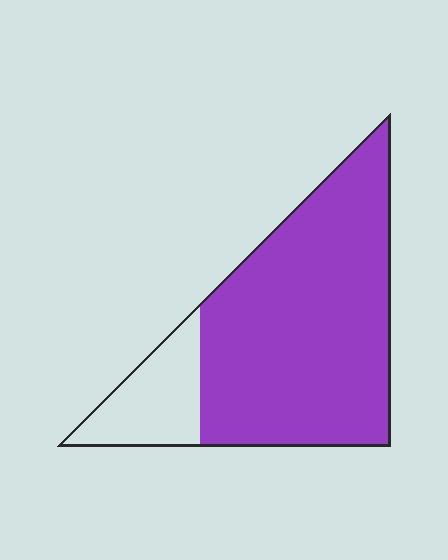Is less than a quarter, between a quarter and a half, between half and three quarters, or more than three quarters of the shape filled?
More than three quarters.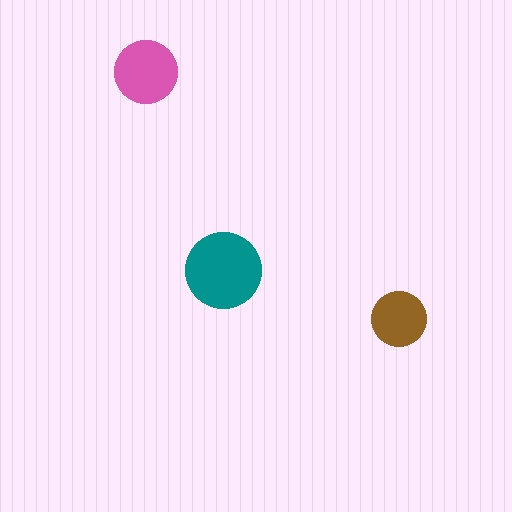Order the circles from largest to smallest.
the teal one, the pink one, the brown one.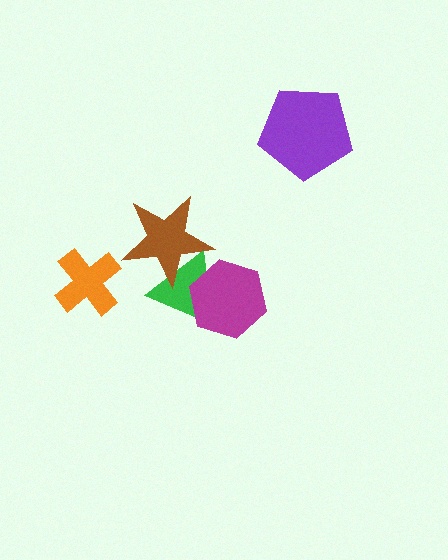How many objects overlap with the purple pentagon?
0 objects overlap with the purple pentagon.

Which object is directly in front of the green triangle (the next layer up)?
The brown star is directly in front of the green triangle.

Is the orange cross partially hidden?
No, no other shape covers it.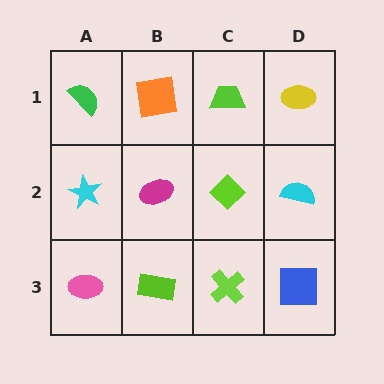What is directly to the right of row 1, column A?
An orange square.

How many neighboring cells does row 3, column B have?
3.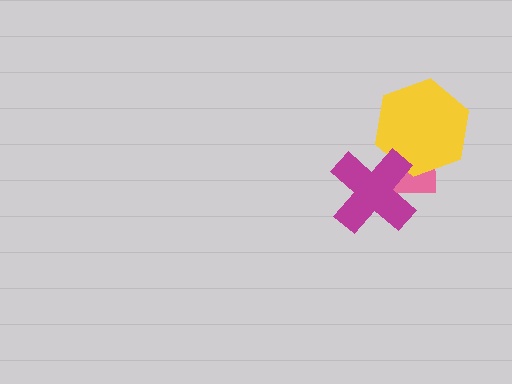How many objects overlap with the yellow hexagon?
2 objects overlap with the yellow hexagon.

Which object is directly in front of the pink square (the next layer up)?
The yellow hexagon is directly in front of the pink square.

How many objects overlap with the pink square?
2 objects overlap with the pink square.